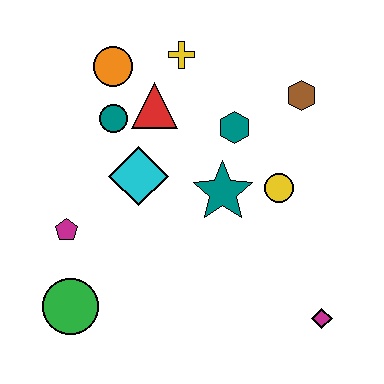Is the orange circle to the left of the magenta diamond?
Yes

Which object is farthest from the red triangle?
The magenta diamond is farthest from the red triangle.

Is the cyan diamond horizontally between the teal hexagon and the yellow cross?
No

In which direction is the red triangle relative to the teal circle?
The red triangle is to the right of the teal circle.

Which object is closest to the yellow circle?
The teal star is closest to the yellow circle.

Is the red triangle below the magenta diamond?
No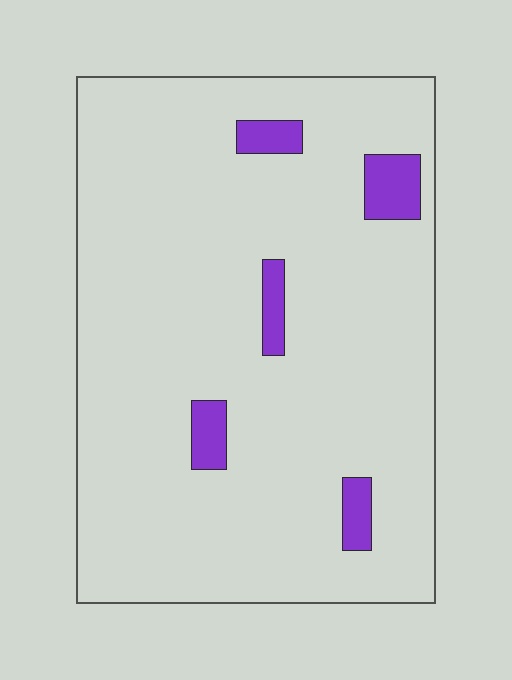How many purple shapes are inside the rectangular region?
5.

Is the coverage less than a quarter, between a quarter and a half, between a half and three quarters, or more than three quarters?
Less than a quarter.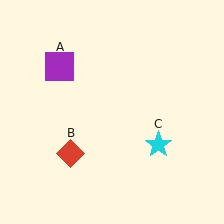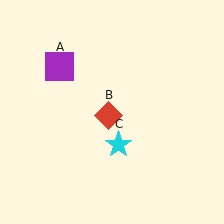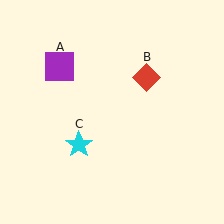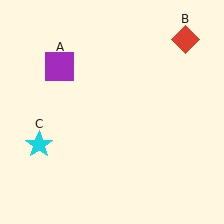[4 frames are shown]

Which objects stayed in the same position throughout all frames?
Purple square (object A) remained stationary.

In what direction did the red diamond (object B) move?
The red diamond (object B) moved up and to the right.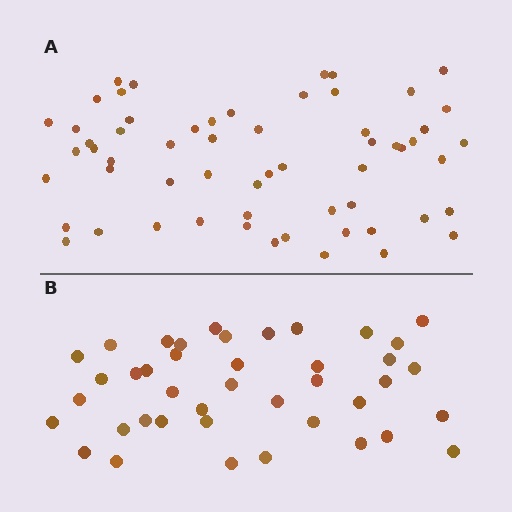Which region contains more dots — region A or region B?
Region A (the top region) has more dots.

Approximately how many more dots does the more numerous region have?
Region A has approximately 20 more dots than region B.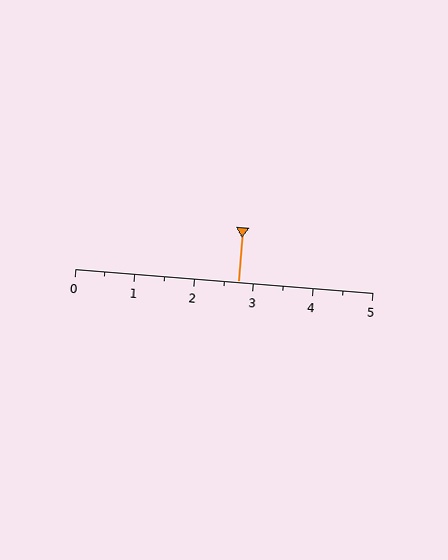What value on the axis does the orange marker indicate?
The marker indicates approximately 2.8.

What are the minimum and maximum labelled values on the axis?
The axis runs from 0 to 5.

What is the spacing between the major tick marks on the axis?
The major ticks are spaced 1 apart.